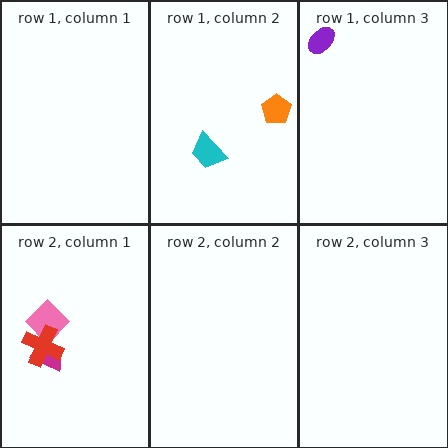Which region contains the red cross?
The row 2, column 1 region.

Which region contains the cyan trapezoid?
The row 1, column 2 region.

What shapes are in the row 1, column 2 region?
The cyan trapezoid, the orange pentagon.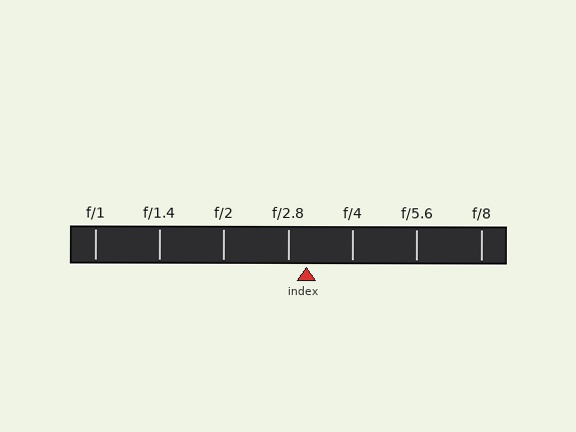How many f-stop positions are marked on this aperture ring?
There are 7 f-stop positions marked.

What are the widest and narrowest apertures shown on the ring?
The widest aperture shown is f/1 and the narrowest is f/8.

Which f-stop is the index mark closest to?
The index mark is closest to f/2.8.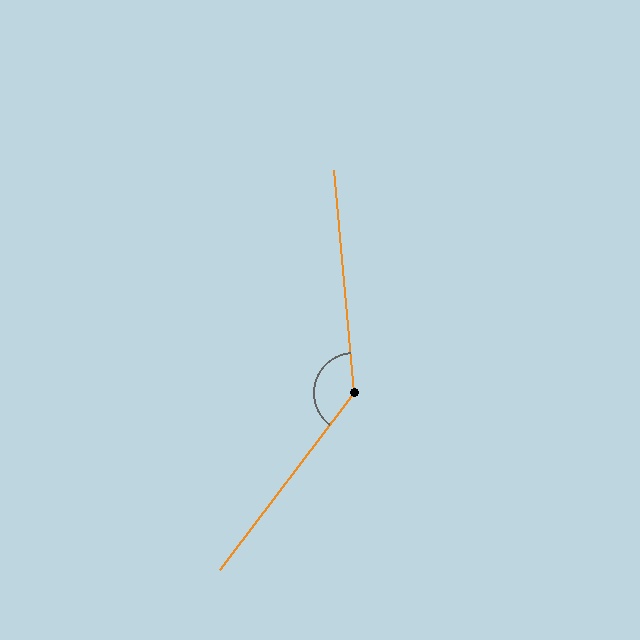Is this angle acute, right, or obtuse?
It is obtuse.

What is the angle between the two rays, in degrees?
Approximately 138 degrees.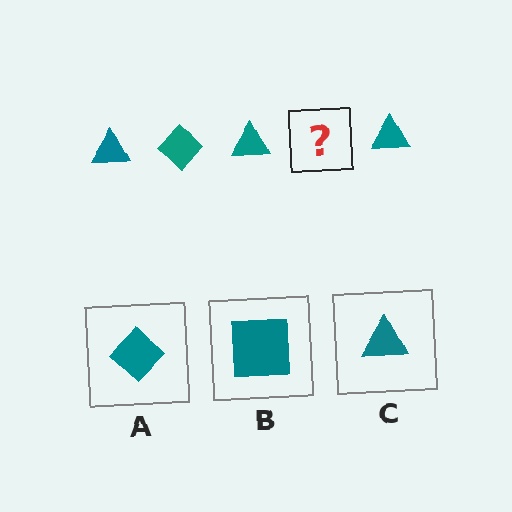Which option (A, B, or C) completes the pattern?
A.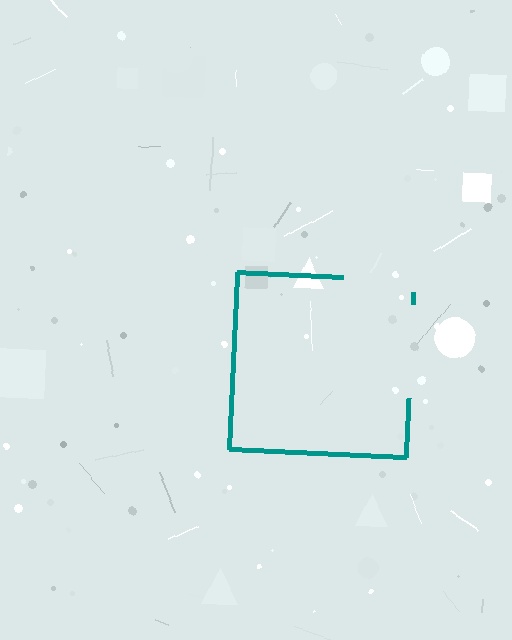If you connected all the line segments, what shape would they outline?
They would outline a square.